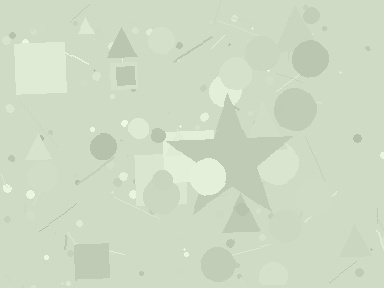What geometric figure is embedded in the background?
A star is embedded in the background.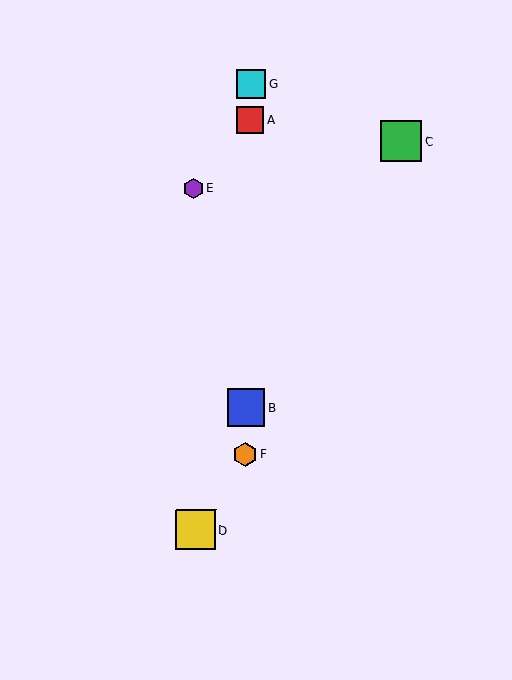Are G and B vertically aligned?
Yes, both are at x≈251.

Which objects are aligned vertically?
Objects A, B, F, G are aligned vertically.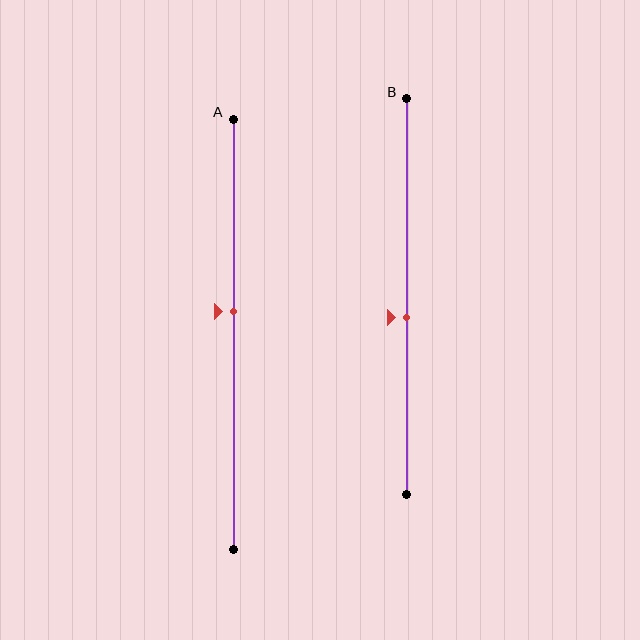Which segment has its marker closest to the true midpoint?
Segment B has its marker closest to the true midpoint.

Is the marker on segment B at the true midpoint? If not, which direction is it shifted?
No, the marker on segment B is shifted downward by about 5% of the segment length.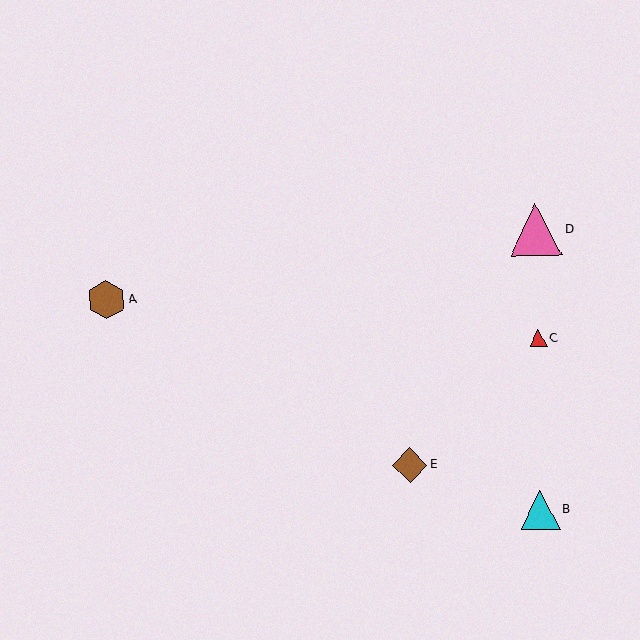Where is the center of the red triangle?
The center of the red triangle is at (538, 338).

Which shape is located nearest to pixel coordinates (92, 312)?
The brown hexagon (labeled A) at (106, 300) is nearest to that location.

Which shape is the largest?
The pink triangle (labeled D) is the largest.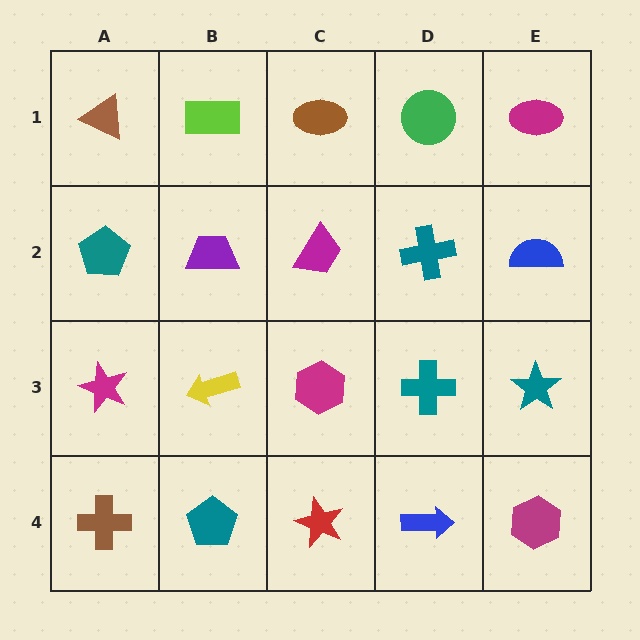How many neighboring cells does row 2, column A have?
3.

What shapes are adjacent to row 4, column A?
A magenta star (row 3, column A), a teal pentagon (row 4, column B).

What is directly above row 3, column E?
A blue semicircle.